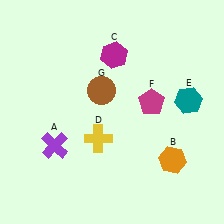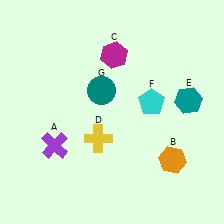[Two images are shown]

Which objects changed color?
F changed from magenta to cyan. G changed from brown to teal.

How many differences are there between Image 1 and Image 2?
There are 2 differences between the two images.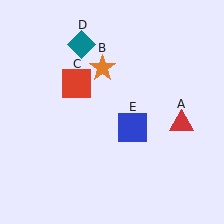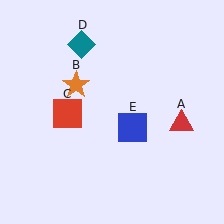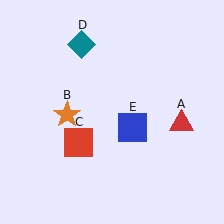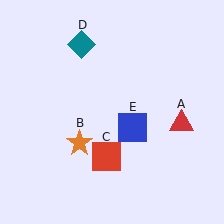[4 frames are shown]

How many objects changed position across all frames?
2 objects changed position: orange star (object B), red square (object C).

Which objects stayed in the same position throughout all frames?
Red triangle (object A) and teal diamond (object D) and blue square (object E) remained stationary.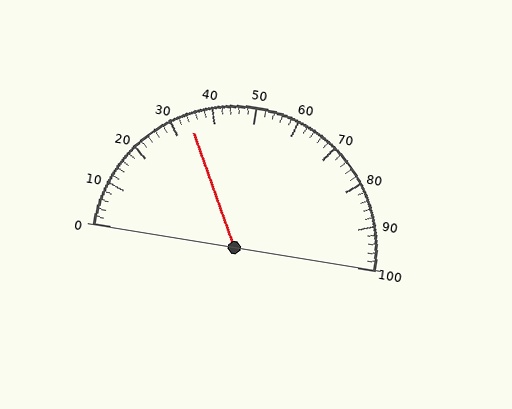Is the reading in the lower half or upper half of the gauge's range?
The reading is in the lower half of the range (0 to 100).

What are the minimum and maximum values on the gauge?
The gauge ranges from 0 to 100.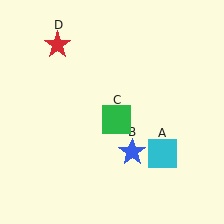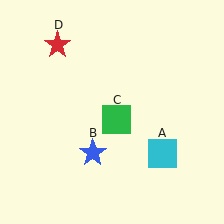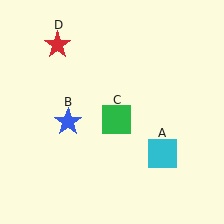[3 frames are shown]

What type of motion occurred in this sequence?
The blue star (object B) rotated clockwise around the center of the scene.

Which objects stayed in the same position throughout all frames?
Cyan square (object A) and green square (object C) and red star (object D) remained stationary.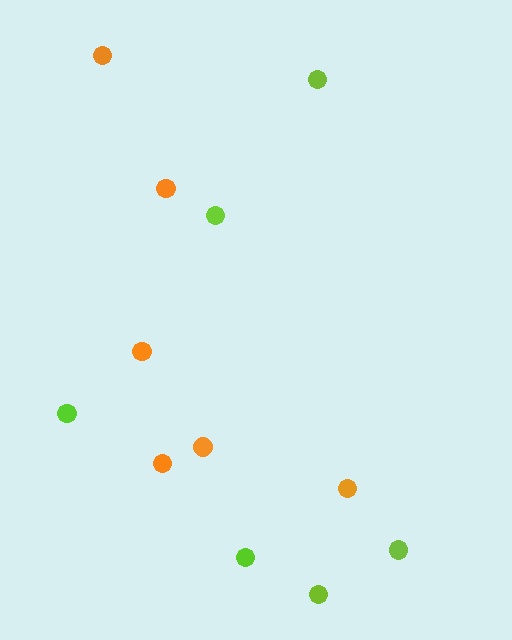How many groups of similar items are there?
There are 2 groups: one group of lime circles (6) and one group of orange circles (6).